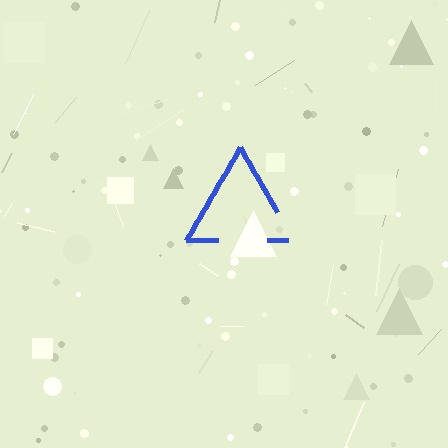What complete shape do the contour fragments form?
The contour fragments form a triangle.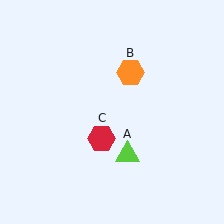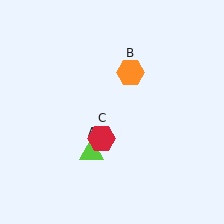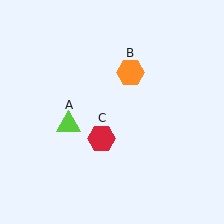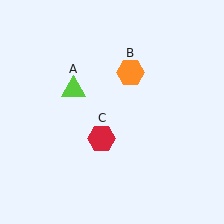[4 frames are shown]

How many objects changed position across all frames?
1 object changed position: lime triangle (object A).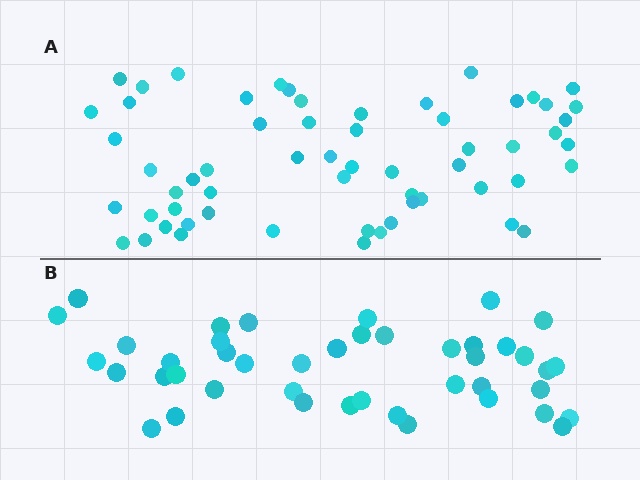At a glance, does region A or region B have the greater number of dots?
Region A (the top region) has more dots.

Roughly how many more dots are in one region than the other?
Region A has approximately 15 more dots than region B.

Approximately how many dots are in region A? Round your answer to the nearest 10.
About 60 dots.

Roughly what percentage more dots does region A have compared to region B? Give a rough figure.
About 40% more.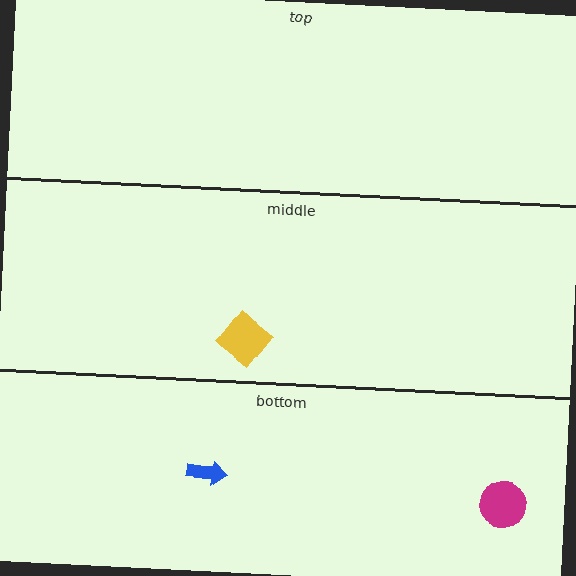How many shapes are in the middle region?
1.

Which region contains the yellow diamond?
The middle region.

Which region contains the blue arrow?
The bottom region.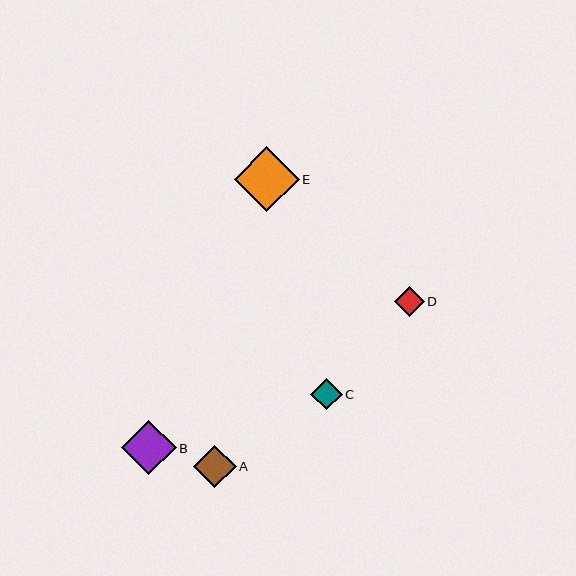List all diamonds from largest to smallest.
From largest to smallest: E, B, A, C, D.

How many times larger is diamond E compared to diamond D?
Diamond E is approximately 2.2 times the size of diamond D.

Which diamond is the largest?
Diamond E is the largest with a size of approximately 64 pixels.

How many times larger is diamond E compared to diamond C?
Diamond E is approximately 2.1 times the size of diamond C.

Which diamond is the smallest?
Diamond D is the smallest with a size of approximately 30 pixels.